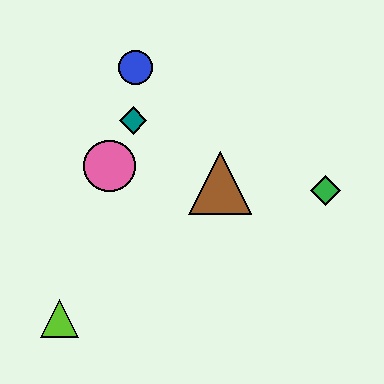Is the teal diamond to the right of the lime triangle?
Yes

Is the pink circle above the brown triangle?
Yes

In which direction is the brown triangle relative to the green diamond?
The brown triangle is to the left of the green diamond.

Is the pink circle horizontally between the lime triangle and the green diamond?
Yes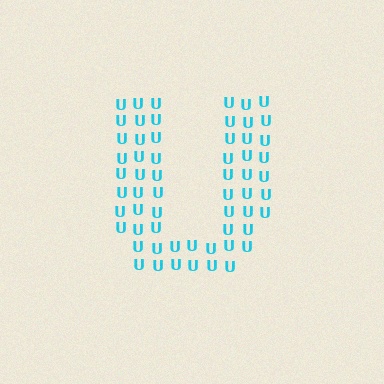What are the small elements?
The small elements are letter U's.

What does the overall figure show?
The overall figure shows the letter U.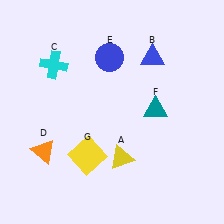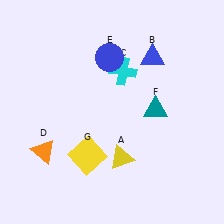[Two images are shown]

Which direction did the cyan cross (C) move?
The cyan cross (C) moved right.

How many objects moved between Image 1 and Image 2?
1 object moved between the two images.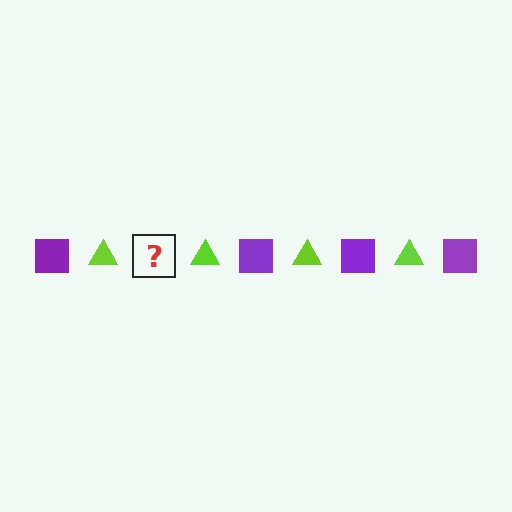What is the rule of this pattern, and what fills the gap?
The rule is that the pattern alternates between purple square and lime triangle. The gap should be filled with a purple square.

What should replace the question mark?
The question mark should be replaced with a purple square.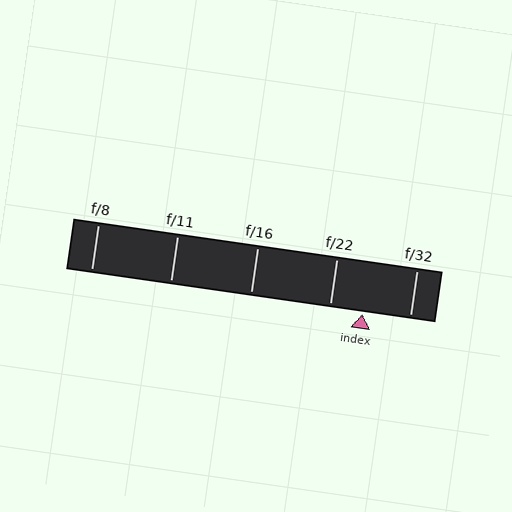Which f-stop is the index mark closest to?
The index mark is closest to f/22.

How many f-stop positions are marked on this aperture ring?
There are 5 f-stop positions marked.